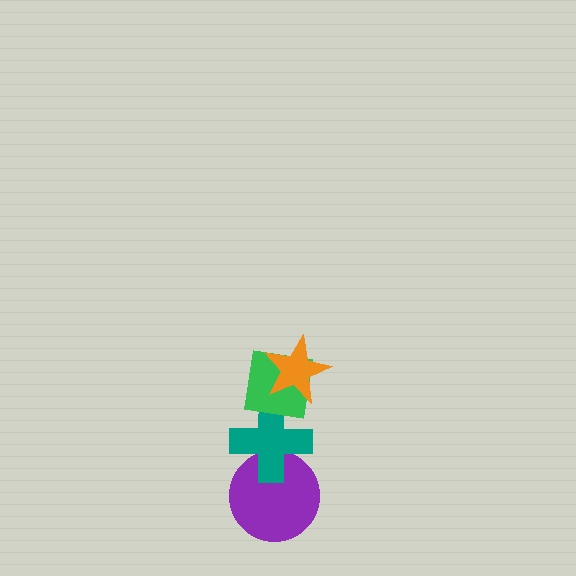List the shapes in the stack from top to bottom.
From top to bottom: the orange star, the green square, the teal cross, the purple circle.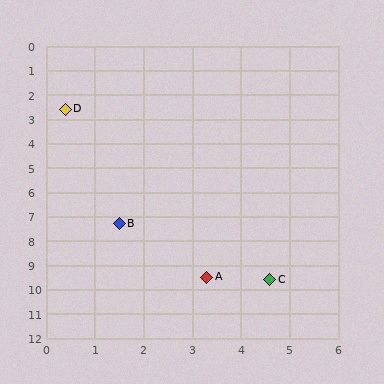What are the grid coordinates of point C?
Point C is at approximately (4.6, 9.6).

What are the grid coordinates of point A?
Point A is at approximately (3.3, 9.5).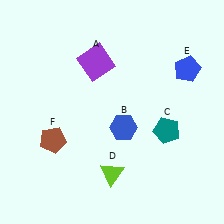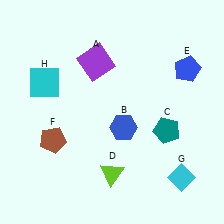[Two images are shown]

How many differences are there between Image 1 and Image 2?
There are 2 differences between the two images.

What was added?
A cyan diamond (G), a cyan square (H) were added in Image 2.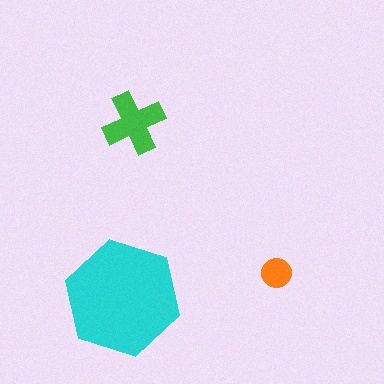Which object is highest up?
The green cross is topmost.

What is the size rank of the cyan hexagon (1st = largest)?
1st.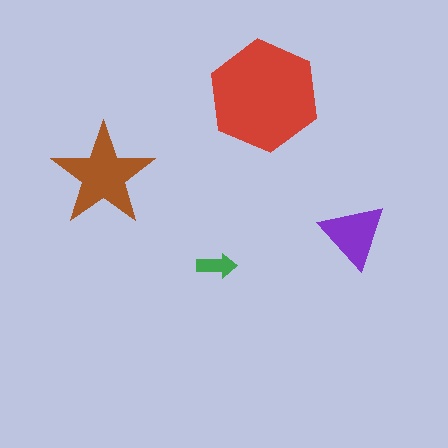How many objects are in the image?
There are 4 objects in the image.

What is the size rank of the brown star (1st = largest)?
2nd.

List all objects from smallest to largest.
The green arrow, the purple triangle, the brown star, the red hexagon.